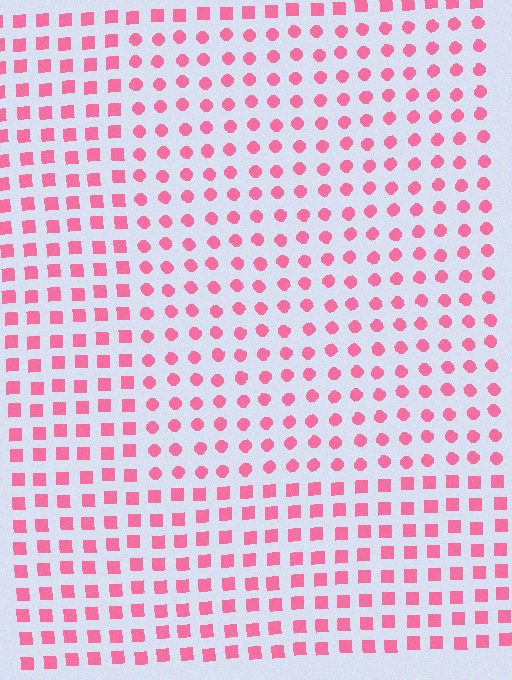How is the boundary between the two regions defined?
The boundary is defined by a change in element shape: circles inside vs. squares outside. All elements share the same color and spacing.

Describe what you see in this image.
The image is filled with small pink elements arranged in a uniform grid. A rectangle-shaped region contains circles, while the surrounding area contains squares. The boundary is defined purely by the change in element shape.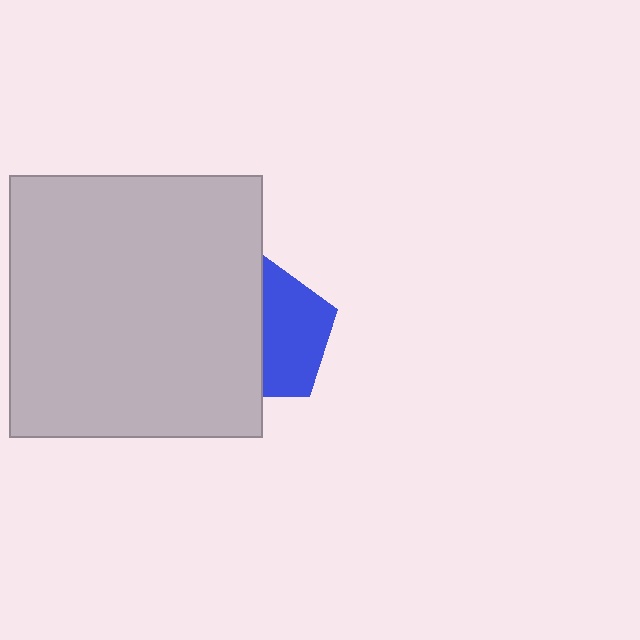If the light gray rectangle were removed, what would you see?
You would see the complete blue pentagon.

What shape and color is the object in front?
The object in front is a light gray rectangle.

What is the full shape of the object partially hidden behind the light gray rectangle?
The partially hidden object is a blue pentagon.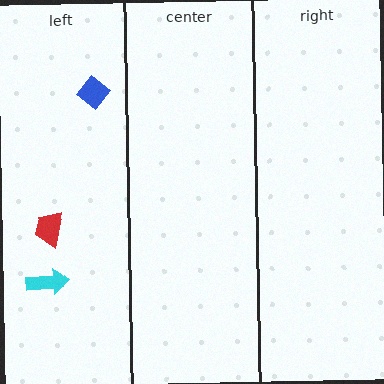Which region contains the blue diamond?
The left region.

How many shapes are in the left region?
3.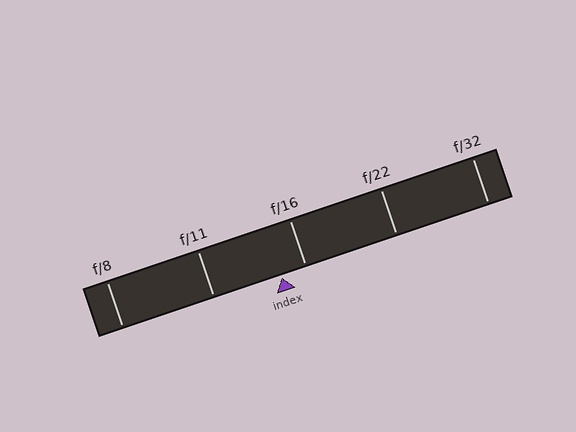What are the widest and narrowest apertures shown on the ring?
The widest aperture shown is f/8 and the narrowest is f/32.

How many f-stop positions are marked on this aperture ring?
There are 5 f-stop positions marked.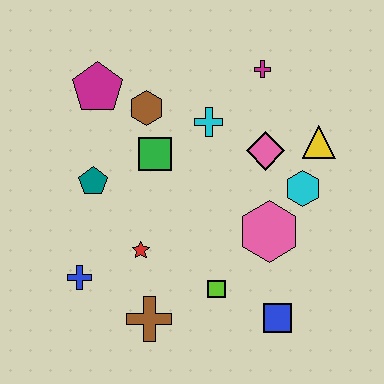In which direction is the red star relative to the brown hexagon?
The red star is below the brown hexagon.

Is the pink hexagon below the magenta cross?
Yes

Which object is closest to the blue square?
The lime square is closest to the blue square.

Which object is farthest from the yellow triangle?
The blue cross is farthest from the yellow triangle.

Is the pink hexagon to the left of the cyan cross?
No